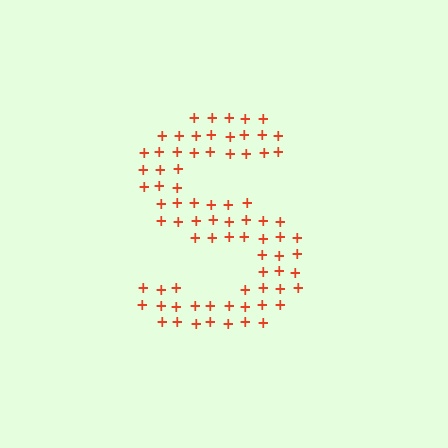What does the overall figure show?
The overall figure shows the letter S.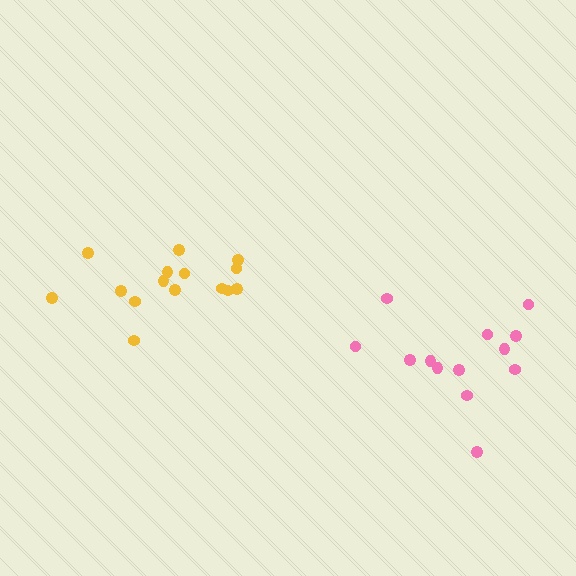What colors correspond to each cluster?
The clusters are colored: pink, yellow.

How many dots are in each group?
Group 1: 13 dots, Group 2: 15 dots (28 total).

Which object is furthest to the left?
The yellow cluster is leftmost.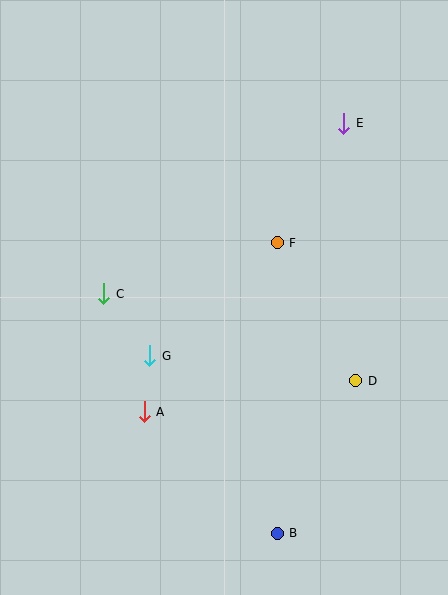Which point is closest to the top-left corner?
Point C is closest to the top-left corner.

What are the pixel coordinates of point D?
Point D is at (356, 381).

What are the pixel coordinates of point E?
Point E is at (344, 123).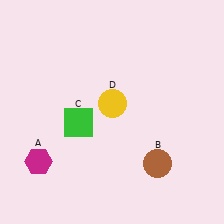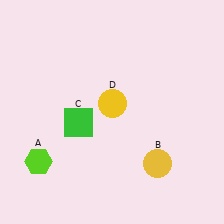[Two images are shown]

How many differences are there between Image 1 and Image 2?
There are 2 differences between the two images.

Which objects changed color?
A changed from magenta to lime. B changed from brown to yellow.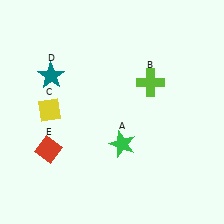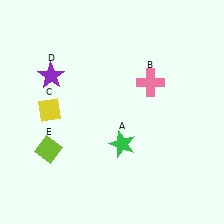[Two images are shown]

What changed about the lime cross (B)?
In Image 1, B is lime. In Image 2, it changed to pink.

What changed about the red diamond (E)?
In Image 1, E is red. In Image 2, it changed to lime.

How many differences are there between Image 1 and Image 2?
There are 3 differences between the two images.